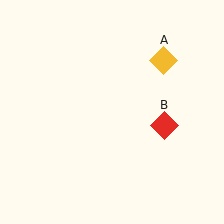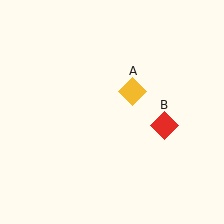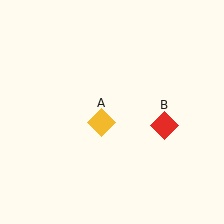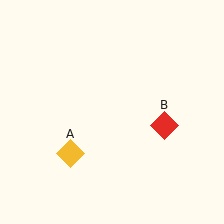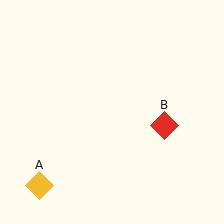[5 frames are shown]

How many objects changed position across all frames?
1 object changed position: yellow diamond (object A).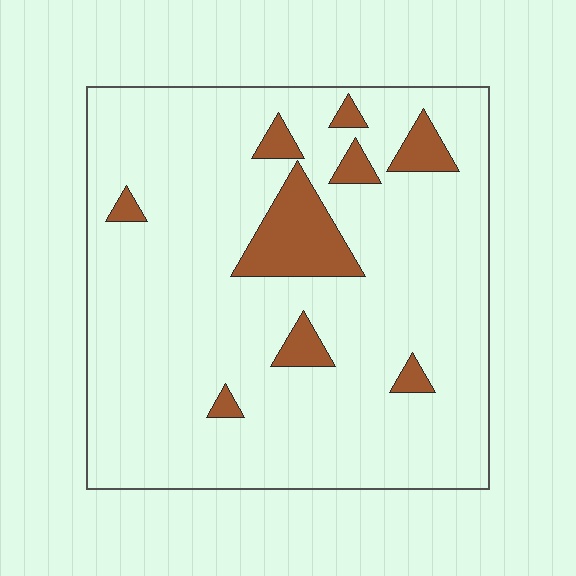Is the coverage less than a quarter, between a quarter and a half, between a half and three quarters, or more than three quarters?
Less than a quarter.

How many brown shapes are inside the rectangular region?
9.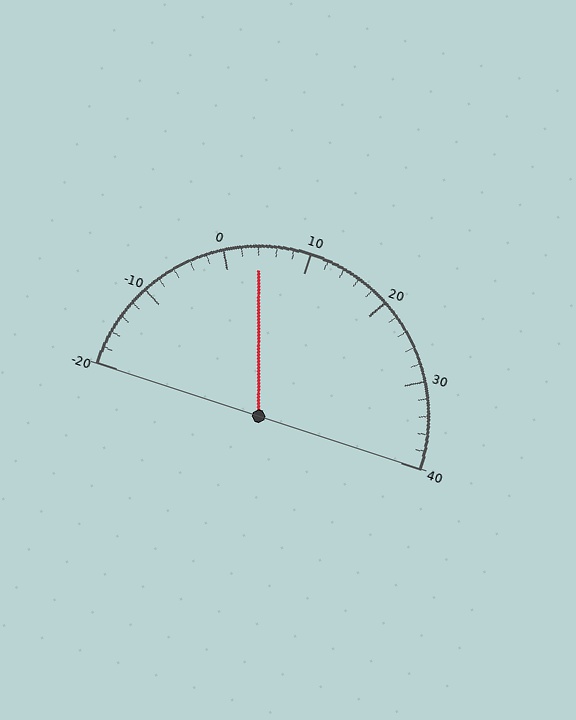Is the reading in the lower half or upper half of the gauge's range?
The reading is in the lower half of the range (-20 to 40).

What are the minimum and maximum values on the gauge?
The gauge ranges from -20 to 40.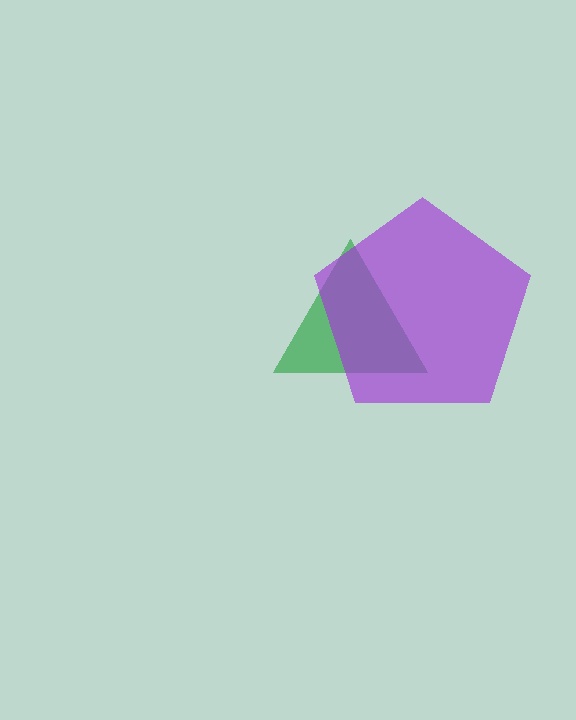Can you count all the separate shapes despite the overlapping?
Yes, there are 2 separate shapes.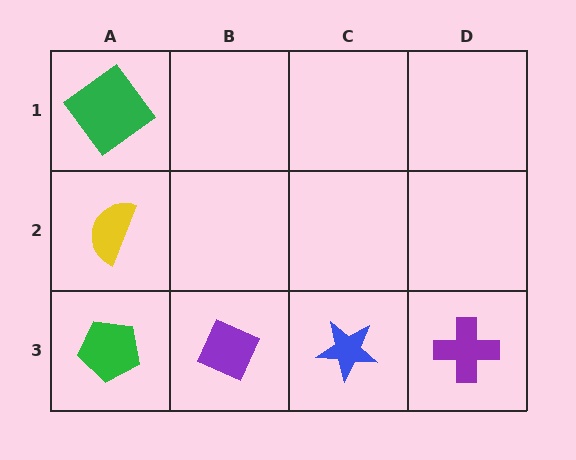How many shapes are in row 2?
1 shape.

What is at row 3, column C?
A blue star.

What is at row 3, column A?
A green pentagon.